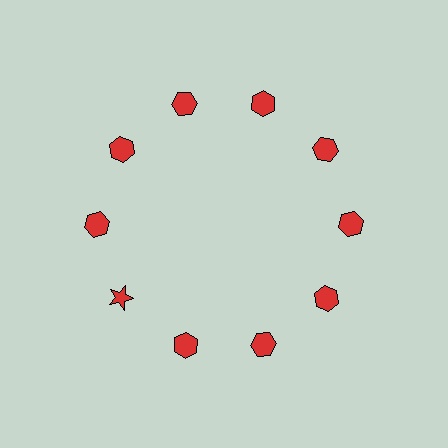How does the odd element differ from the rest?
It has a different shape: star instead of hexagon.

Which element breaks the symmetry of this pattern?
The red star at roughly the 8 o'clock position breaks the symmetry. All other shapes are red hexagons.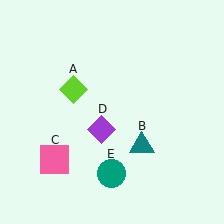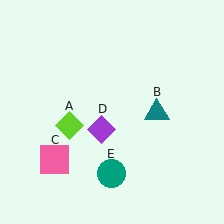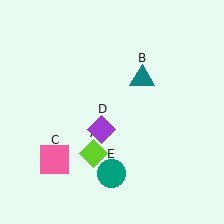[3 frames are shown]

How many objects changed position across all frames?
2 objects changed position: lime diamond (object A), teal triangle (object B).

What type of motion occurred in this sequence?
The lime diamond (object A), teal triangle (object B) rotated counterclockwise around the center of the scene.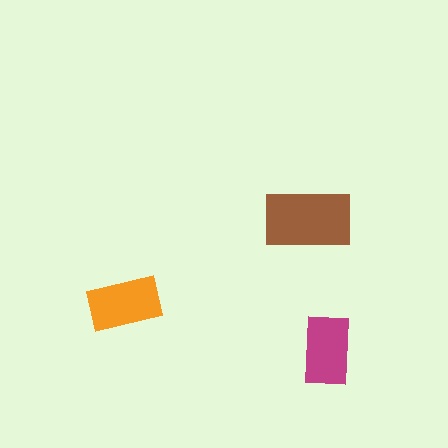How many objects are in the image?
There are 3 objects in the image.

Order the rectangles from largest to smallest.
the brown one, the orange one, the magenta one.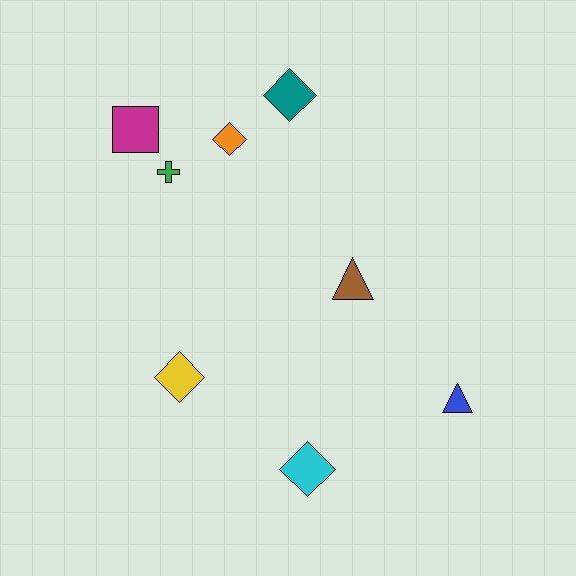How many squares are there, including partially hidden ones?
There is 1 square.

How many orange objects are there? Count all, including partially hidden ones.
There is 1 orange object.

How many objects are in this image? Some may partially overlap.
There are 8 objects.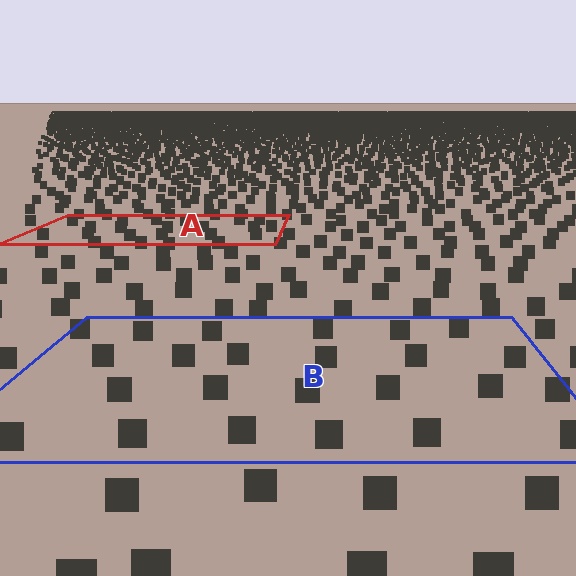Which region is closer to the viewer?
Region B is closer. The texture elements there are larger and more spread out.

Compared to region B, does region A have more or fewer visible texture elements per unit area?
Region A has more texture elements per unit area — they are packed more densely because it is farther away.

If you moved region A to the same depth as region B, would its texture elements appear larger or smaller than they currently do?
They would appear larger. At a closer depth, the same texture elements are projected at a bigger on-screen size.